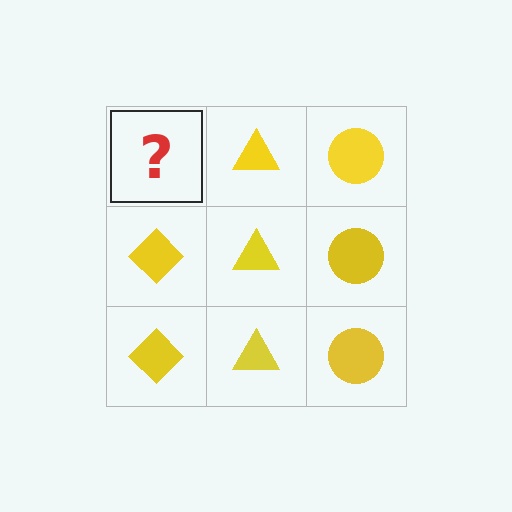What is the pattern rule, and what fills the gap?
The rule is that each column has a consistent shape. The gap should be filled with a yellow diamond.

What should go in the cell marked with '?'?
The missing cell should contain a yellow diamond.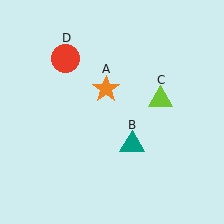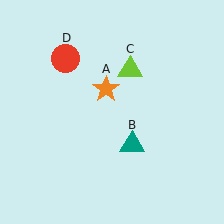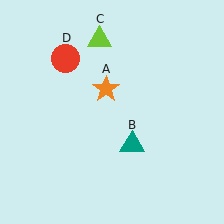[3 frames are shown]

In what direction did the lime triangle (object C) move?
The lime triangle (object C) moved up and to the left.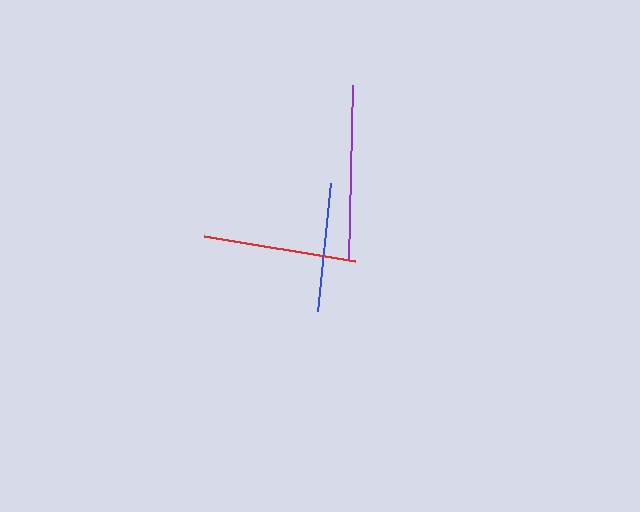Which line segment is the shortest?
The blue line is the shortest at approximately 128 pixels.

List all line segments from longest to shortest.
From longest to shortest: purple, red, blue.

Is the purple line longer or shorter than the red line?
The purple line is longer than the red line.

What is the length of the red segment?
The red segment is approximately 154 pixels long.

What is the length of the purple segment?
The purple segment is approximately 175 pixels long.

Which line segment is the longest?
The purple line is the longest at approximately 175 pixels.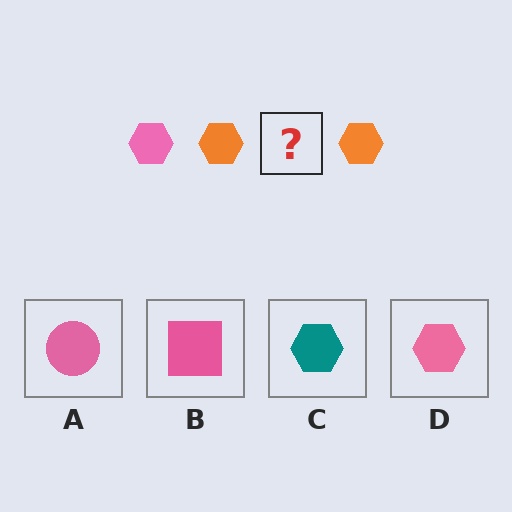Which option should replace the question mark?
Option D.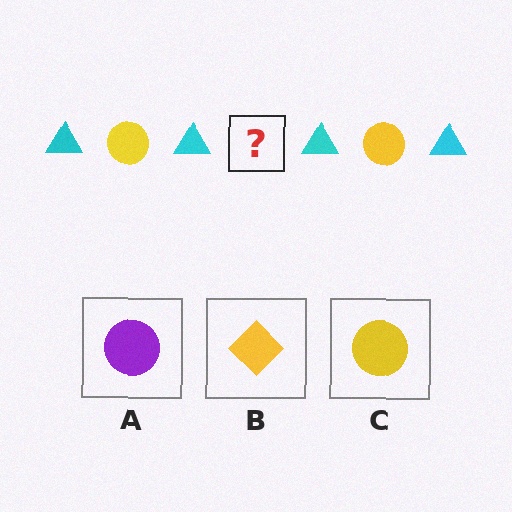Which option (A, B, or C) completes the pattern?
C.